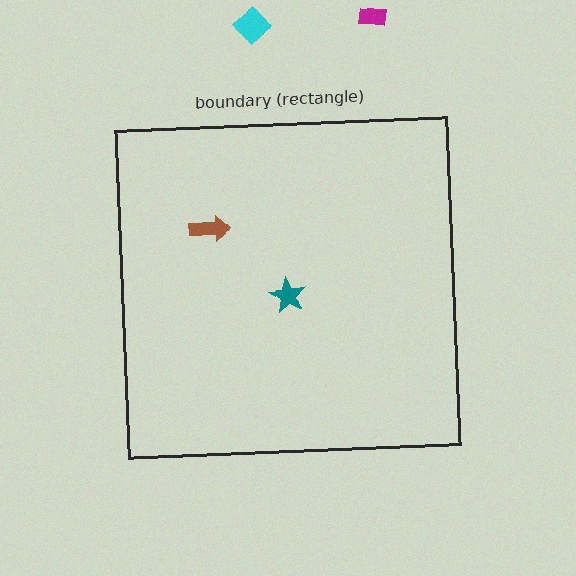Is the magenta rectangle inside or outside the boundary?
Outside.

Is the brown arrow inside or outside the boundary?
Inside.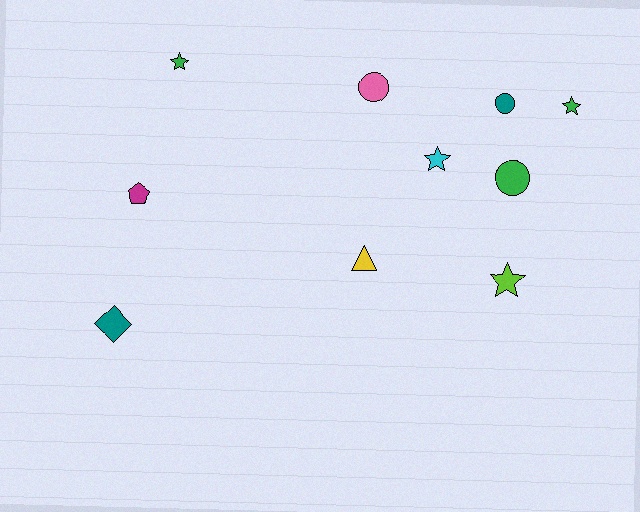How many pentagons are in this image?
There is 1 pentagon.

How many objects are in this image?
There are 10 objects.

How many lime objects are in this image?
There is 1 lime object.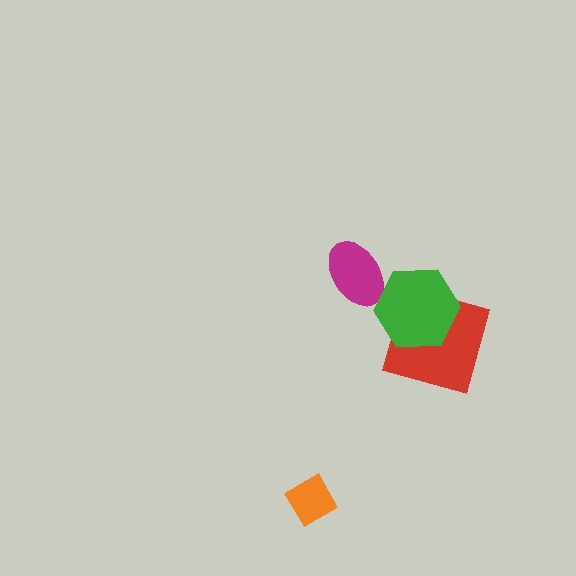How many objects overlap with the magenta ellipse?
1 object overlaps with the magenta ellipse.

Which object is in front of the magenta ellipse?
The green hexagon is in front of the magenta ellipse.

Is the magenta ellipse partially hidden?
Yes, it is partially covered by another shape.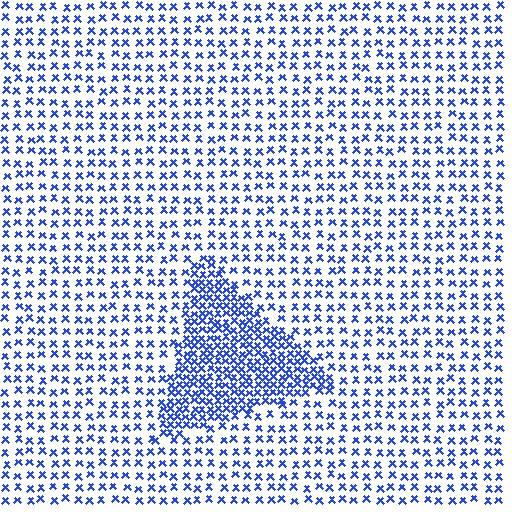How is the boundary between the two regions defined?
The boundary is defined by a change in element density (approximately 2.3x ratio). All elements are the same color, size, and shape.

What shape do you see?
I see a triangle.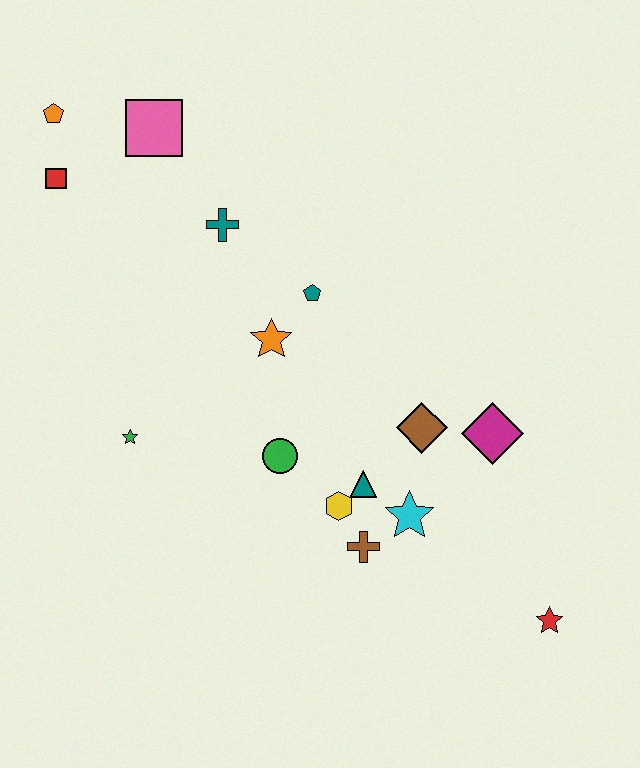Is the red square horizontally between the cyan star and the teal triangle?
No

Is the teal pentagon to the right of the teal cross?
Yes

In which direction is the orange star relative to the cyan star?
The orange star is above the cyan star.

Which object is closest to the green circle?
The yellow hexagon is closest to the green circle.